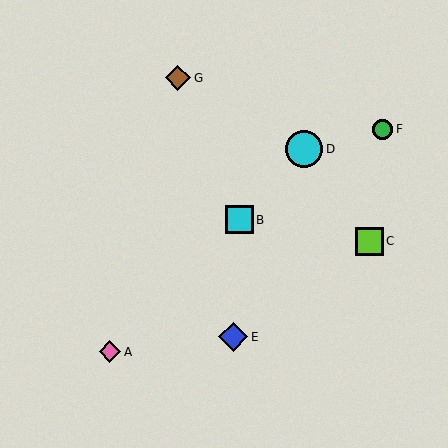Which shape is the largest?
The cyan circle (labeled D) is the largest.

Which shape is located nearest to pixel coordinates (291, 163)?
The cyan circle (labeled D) at (304, 149) is nearest to that location.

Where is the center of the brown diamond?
The center of the brown diamond is at (178, 78).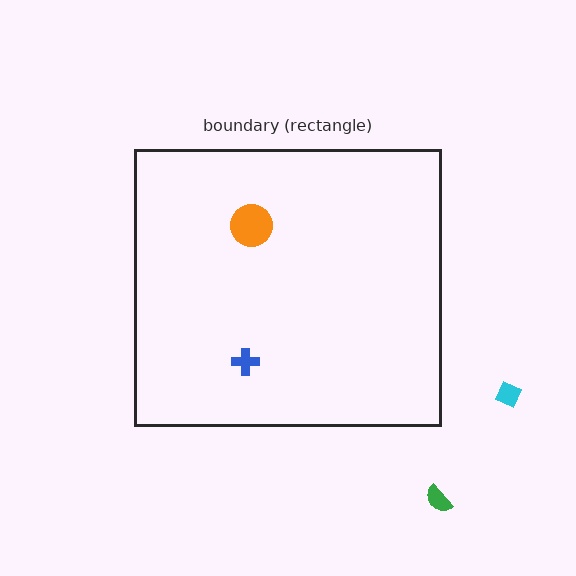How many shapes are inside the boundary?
2 inside, 2 outside.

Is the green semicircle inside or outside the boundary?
Outside.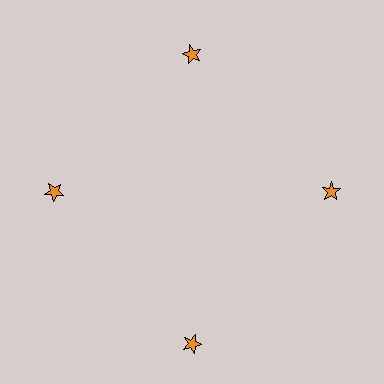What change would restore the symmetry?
The symmetry would be restored by moving it inward, back onto the ring so that all 4 stars sit at equal angles and equal distance from the center.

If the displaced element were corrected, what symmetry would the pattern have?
It would have 4-fold rotational symmetry — the pattern would map onto itself every 90 degrees.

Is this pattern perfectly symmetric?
No. The 4 orange stars are arranged in a ring, but one element near the 6 o'clock position is pushed outward from the center, breaking the 4-fold rotational symmetry.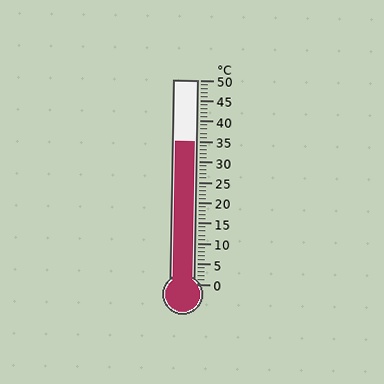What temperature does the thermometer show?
The thermometer shows approximately 35°C.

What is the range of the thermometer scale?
The thermometer scale ranges from 0°C to 50°C.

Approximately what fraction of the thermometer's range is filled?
The thermometer is filled to approximately 70% of its range.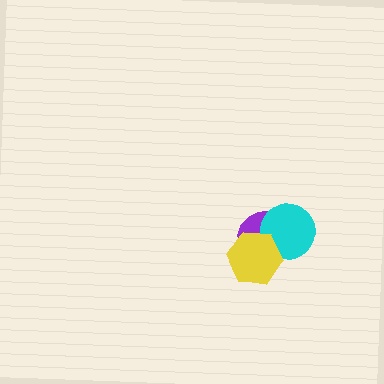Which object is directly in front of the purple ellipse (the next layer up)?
The cyan circle is directly in front of the purple ellipse.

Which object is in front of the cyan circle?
The yellow hexagon is in front of the cyan circle.